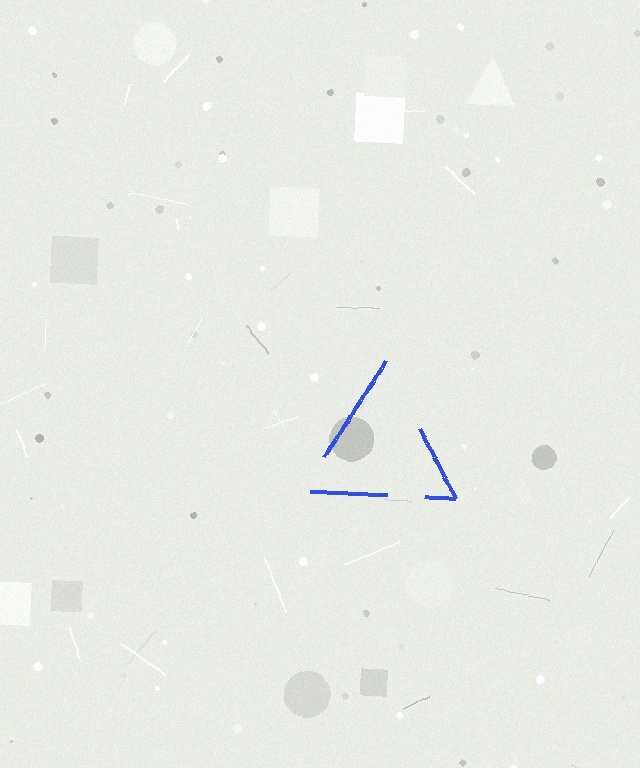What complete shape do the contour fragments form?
The contour fragments form a triangle.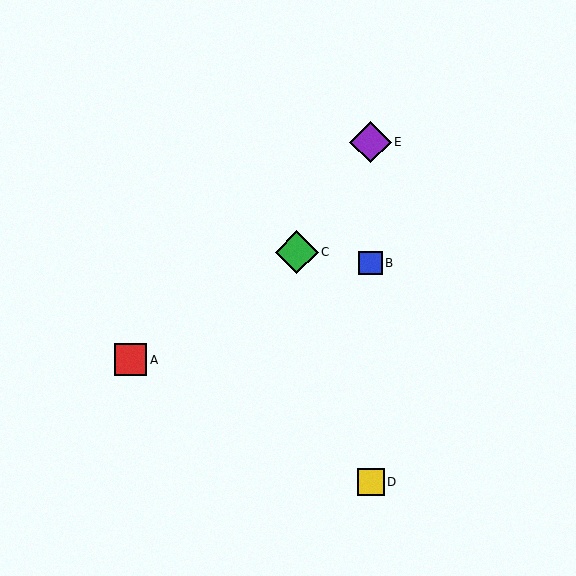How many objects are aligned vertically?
3 objects (B, D, E) are aligned vertically.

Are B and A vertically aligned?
No, B is at x≈371 and A is at x≈131.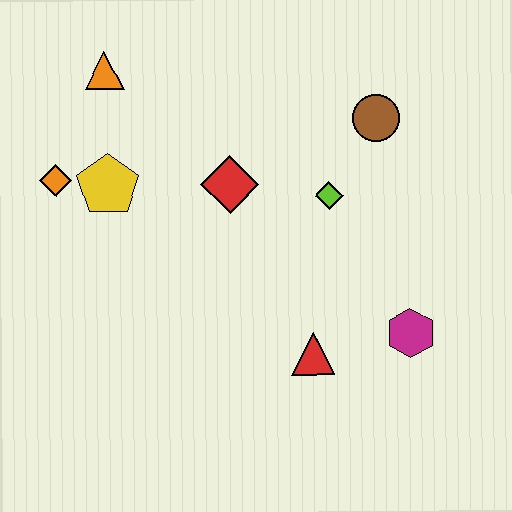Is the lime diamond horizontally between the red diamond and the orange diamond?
No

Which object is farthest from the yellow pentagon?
The magenta hexagon is farthest from the yellow pentagon.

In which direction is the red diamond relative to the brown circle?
The red diamond is to the left of the brown circle.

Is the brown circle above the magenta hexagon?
Yes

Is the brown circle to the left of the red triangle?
No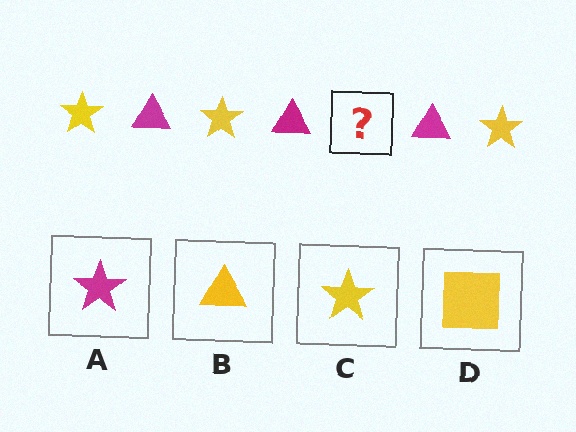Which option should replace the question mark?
Option C.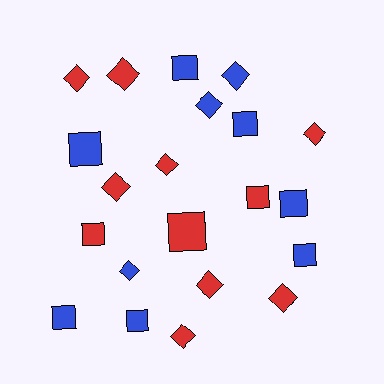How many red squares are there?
There are 3 red squares.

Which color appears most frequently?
Red, with 11 objects.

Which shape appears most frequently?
Diamond, with 11 objects.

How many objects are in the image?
There are 21 objects.